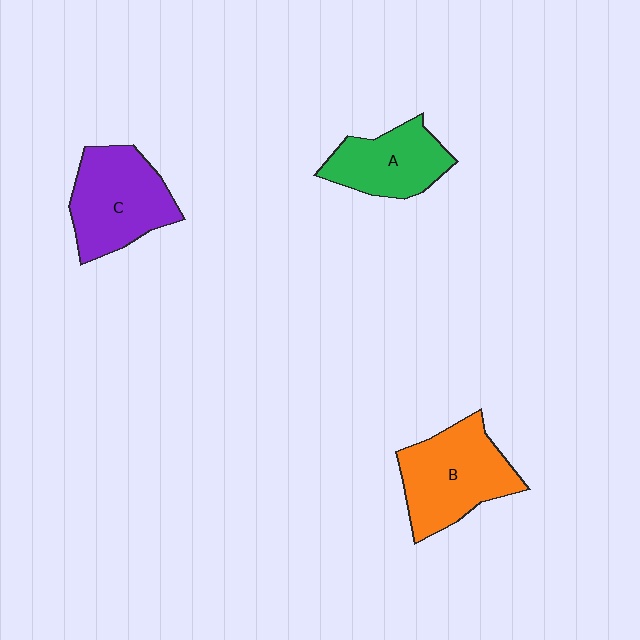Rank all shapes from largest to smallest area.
From largest to smallest: B (orange), C (purple), A (green).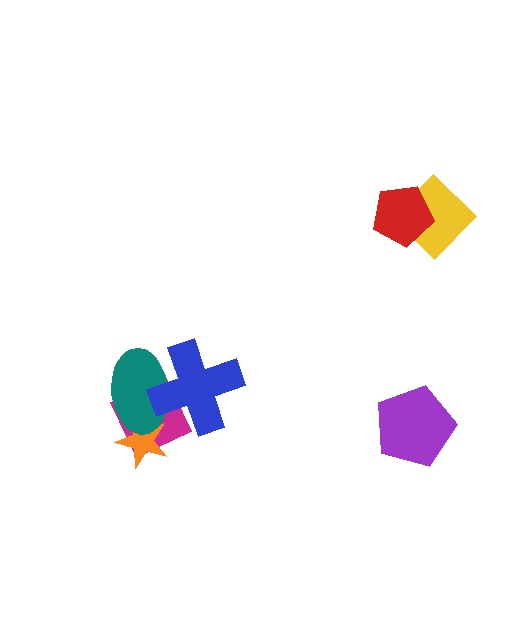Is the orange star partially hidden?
Yes, it is partially covered by another shape.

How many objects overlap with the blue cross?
2 objects overlap with the blue cross.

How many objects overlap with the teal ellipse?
3 objects overlap with the teal ellipse.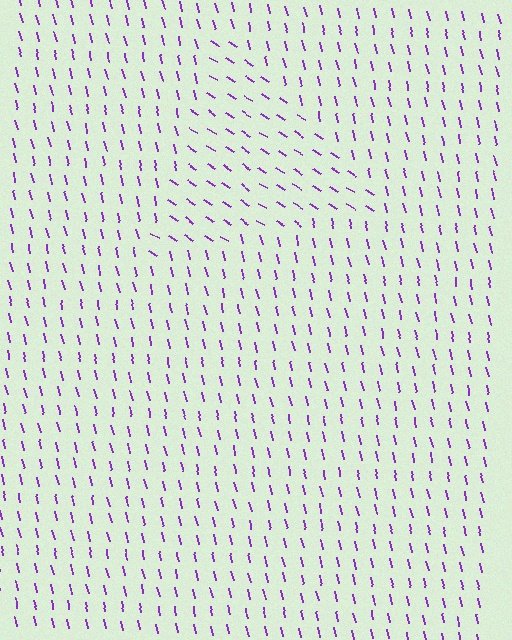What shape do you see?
I see a triangle.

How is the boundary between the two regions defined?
The boundary is defined purely by a change in line orientation (approximately 45 degrees difference). All lines are the same color and thickness.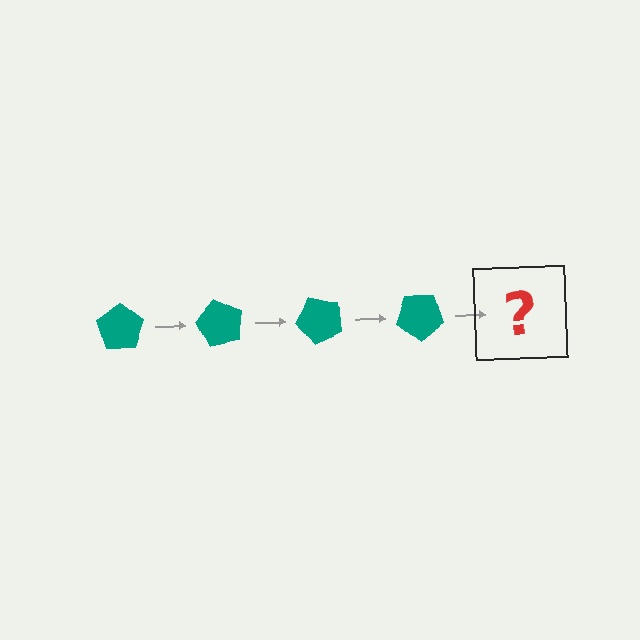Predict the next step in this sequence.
The next step is a teal pentagon rotated 240 degrees.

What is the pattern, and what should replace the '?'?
The pattern is that the pentagon rotates 60 degrees each step. The '?' should be a teal pentagon rotated 240 degrees.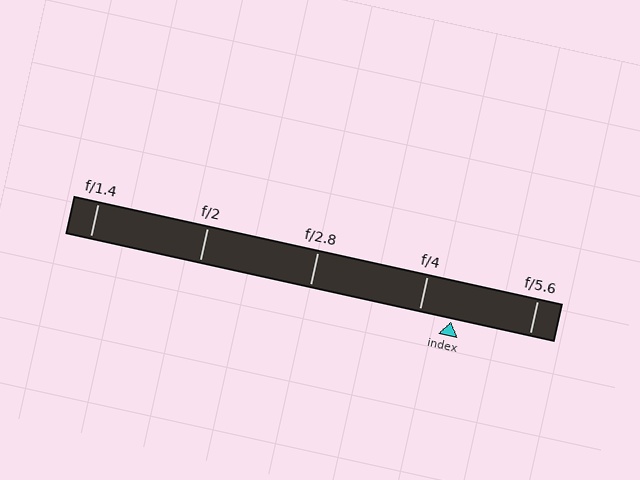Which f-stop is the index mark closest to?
The index mark is closest to f/4.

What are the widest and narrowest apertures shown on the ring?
The widest aperture shown is f/1.4 and the narrowest is f/5.6.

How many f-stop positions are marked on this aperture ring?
There are 5 f-stop positions marked.